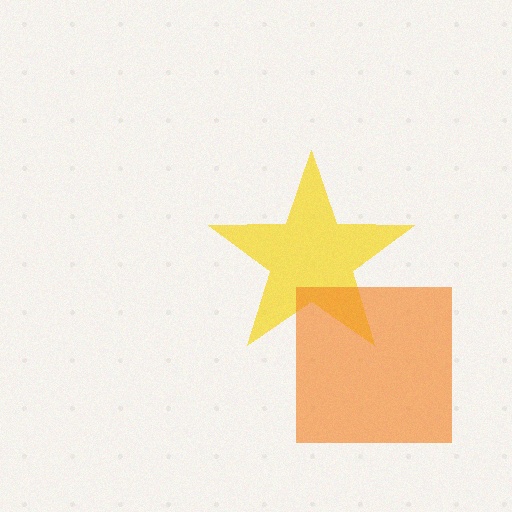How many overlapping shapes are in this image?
There are 2 overlapping shapes in the image.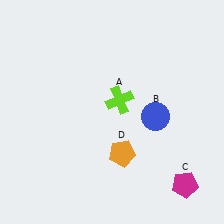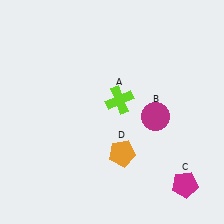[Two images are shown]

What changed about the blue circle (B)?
In Image 1, B is blue. In Image 2, it changed to magenta.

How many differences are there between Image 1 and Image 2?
There is 1 difference between the two images.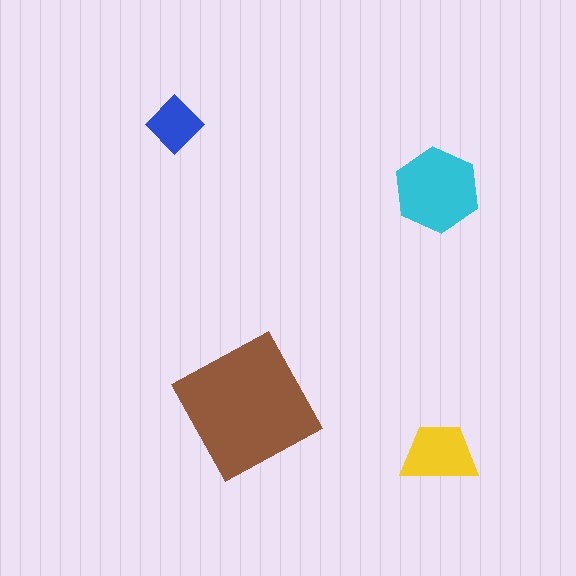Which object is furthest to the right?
The yellow trapezoid is rightmost.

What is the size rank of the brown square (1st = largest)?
1st.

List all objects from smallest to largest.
The blue diamond, the yellow trapezoid, the cyan hexagon, the brown square.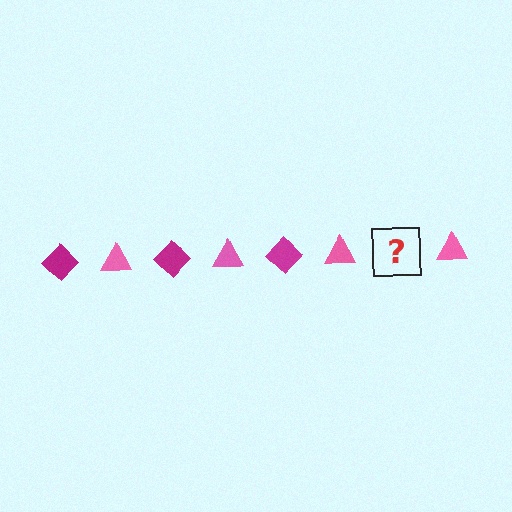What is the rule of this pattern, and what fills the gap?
The rule is that the pattern alternates between magenta diamond and pink triangle. The gap should be filled with a magenta diamond.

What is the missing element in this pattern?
The missing element is a magenta diamond.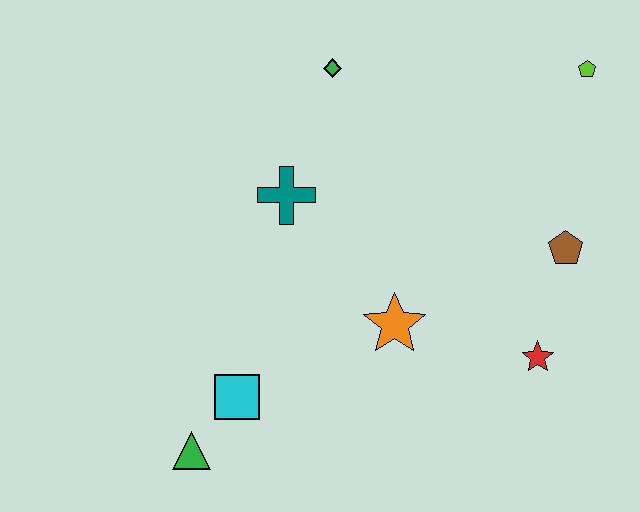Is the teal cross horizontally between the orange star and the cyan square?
Yes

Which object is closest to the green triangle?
The cyan square is closest to the green triangle.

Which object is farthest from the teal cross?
The lime pentagon is farthest from the teal cross.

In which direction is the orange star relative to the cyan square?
The orange star is to the right of the cyan square.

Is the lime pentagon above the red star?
Yes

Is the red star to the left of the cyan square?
No